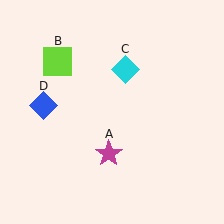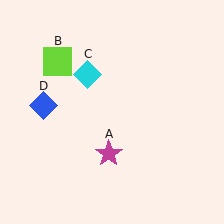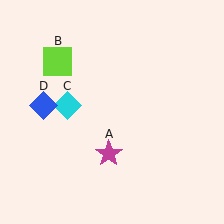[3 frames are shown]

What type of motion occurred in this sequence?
The cyan diamond (object C) rotated counterclockwise around the center of the scene.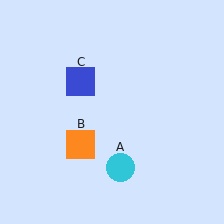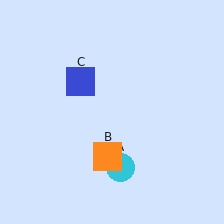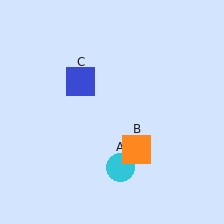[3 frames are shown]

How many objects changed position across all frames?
1 object changed position: orange square (object B).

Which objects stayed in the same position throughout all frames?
Cyan circle (object A) and blue square (object C) remained stationary.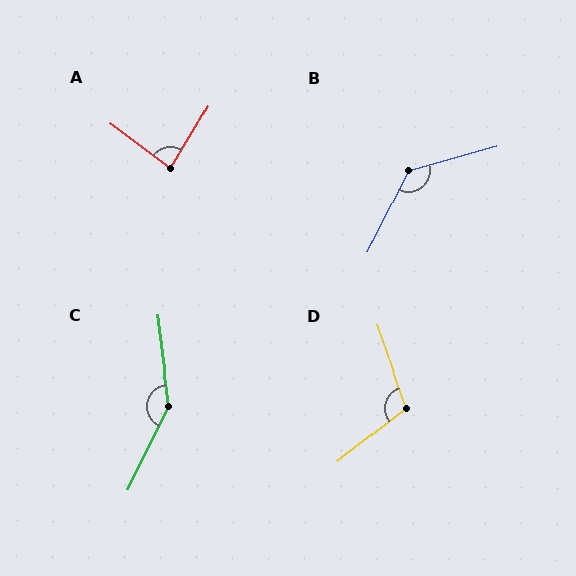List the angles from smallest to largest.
A (84°), D (109°), B (132°), C (147°).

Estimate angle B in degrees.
Approximately 132 degrees.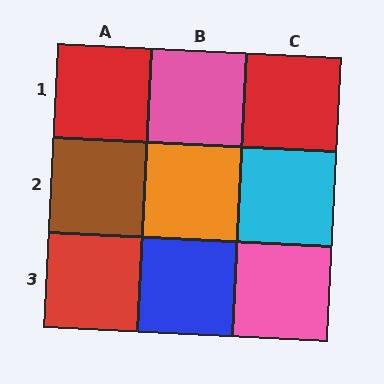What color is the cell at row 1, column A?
Red.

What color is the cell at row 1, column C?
Red.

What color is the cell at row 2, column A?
Brown.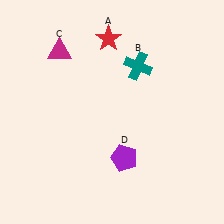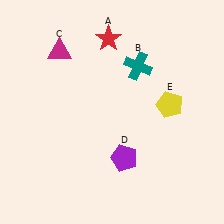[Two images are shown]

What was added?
A yellow pentagon (E) was added in Image 2.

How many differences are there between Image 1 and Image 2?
There is 1 difference between the two images.